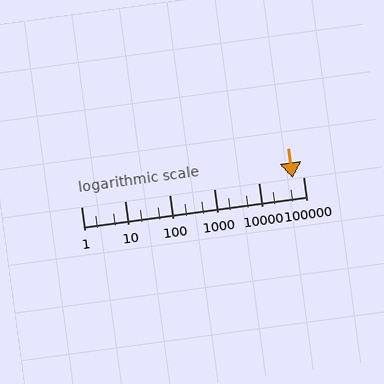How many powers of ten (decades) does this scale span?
The scale spans 5 decades, from 1 to 100000.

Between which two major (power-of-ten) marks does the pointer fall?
The pointer is between 10000 and 100000.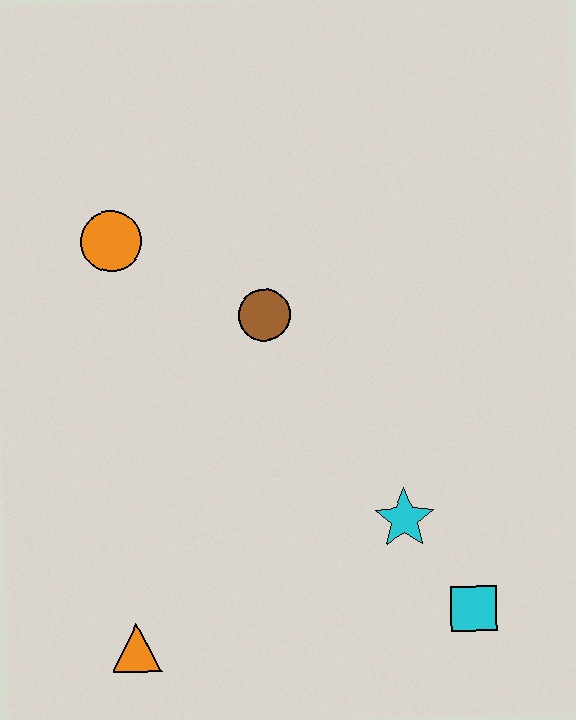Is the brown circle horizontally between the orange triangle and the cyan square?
Yes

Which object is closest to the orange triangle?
The cyan star is closest to the orange triangle.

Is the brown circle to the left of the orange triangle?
No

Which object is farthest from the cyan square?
The orange circle is farthest from the cyan square.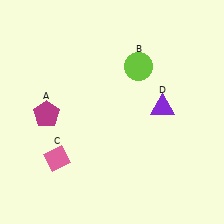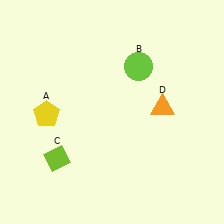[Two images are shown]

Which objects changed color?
A changed from magenta to yellow. C changed from pink to lime. D changed from purple to orange.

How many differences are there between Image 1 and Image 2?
There are 3 differences between the two images.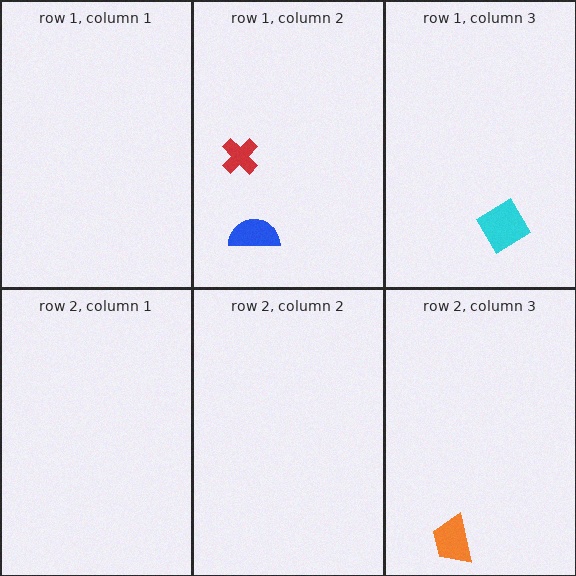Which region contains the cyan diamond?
The row 1, column 3 region.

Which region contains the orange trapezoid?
The row 2, column 3 region.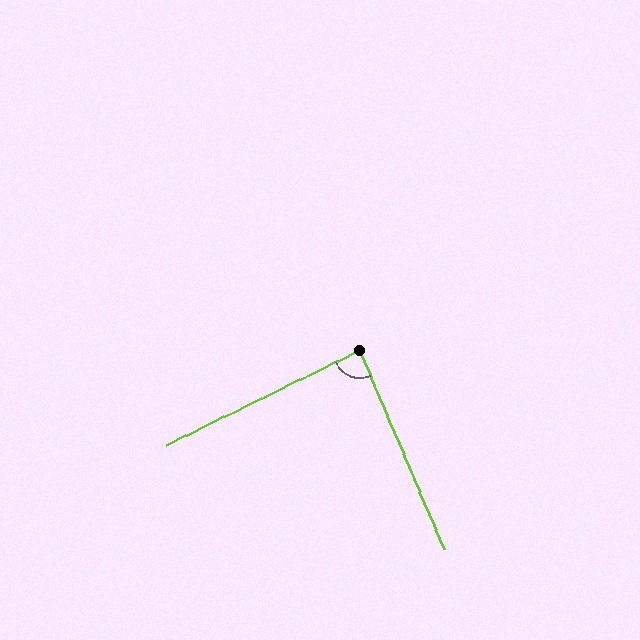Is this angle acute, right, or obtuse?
It is approximately a right angle.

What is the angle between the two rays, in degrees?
Approximately 87 degrees.